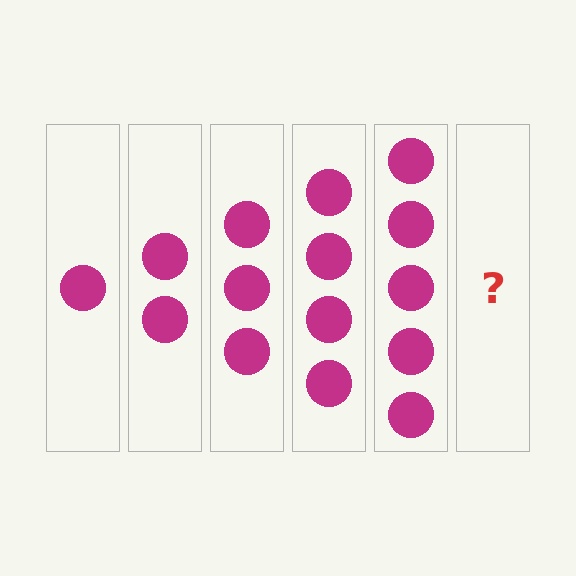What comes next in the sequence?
The next element should be 6 circles.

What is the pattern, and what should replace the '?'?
The pattern is that each step adds one more circle. The '?' should be 6 circles.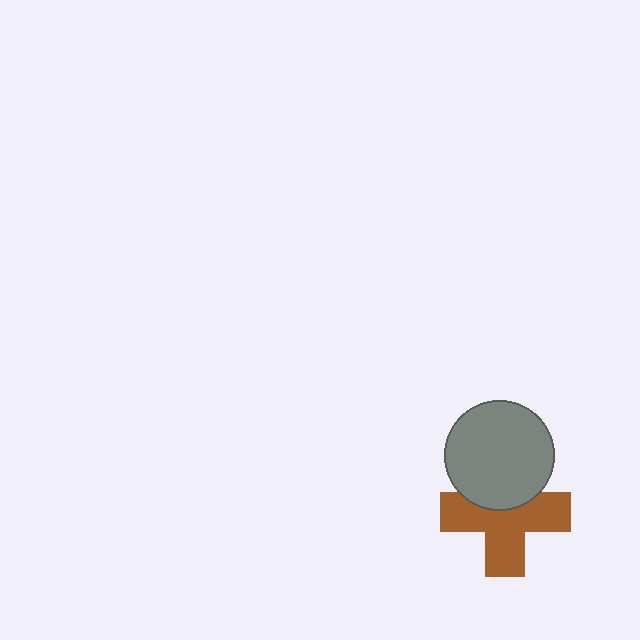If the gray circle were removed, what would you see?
You would see the complete brown cross.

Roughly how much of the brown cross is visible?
Most of it is visible (roughly 67%).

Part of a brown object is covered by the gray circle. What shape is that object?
It is a cross.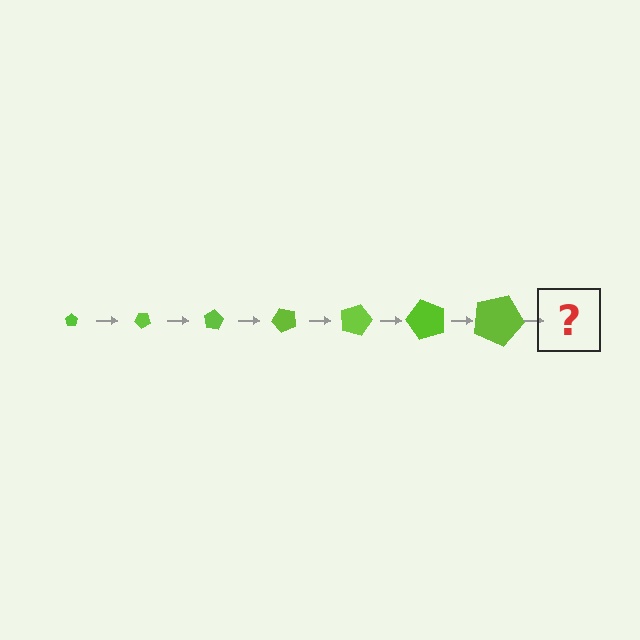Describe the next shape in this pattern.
It should be a pentagon, larger than the previous one and rotated 280 degrees from the start.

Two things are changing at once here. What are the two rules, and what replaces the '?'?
The two rules are that the pentagon grows larger each step and it rotates 40 degrees each step. The '?' should be a pentagon, larger than the previous one and rotated 280 degrees from the start.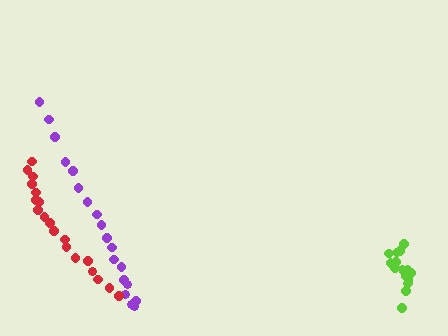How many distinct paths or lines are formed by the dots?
There are 3 distinct paths.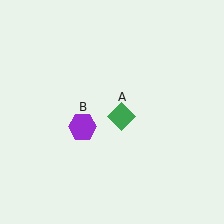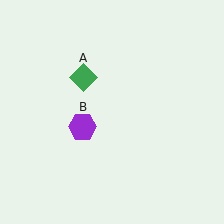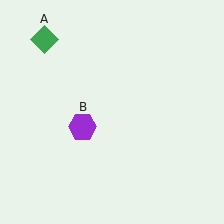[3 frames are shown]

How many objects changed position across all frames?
1 object changed position: green diamond (object A).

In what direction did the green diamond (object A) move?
The green diamond (object A) moved up and to the left.